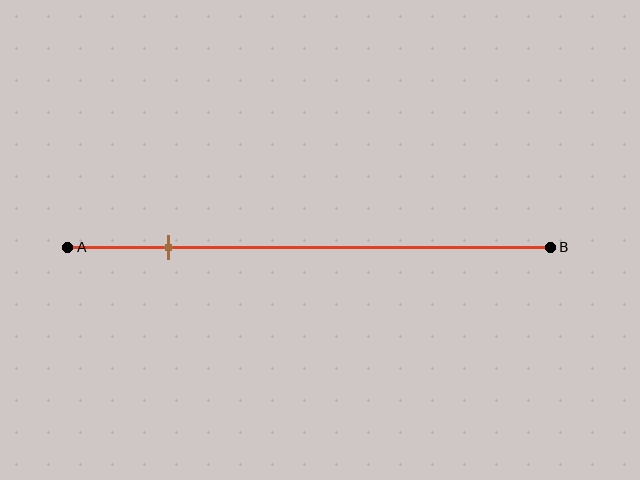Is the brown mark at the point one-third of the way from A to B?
No, the mark is at about 20% from A, not at the 33% one-third point.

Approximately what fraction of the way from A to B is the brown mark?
The brown mark is approximately 20% of the way from A to B.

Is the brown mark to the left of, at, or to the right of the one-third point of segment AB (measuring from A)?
The brown mark is to the left of the one-third point of segment AB.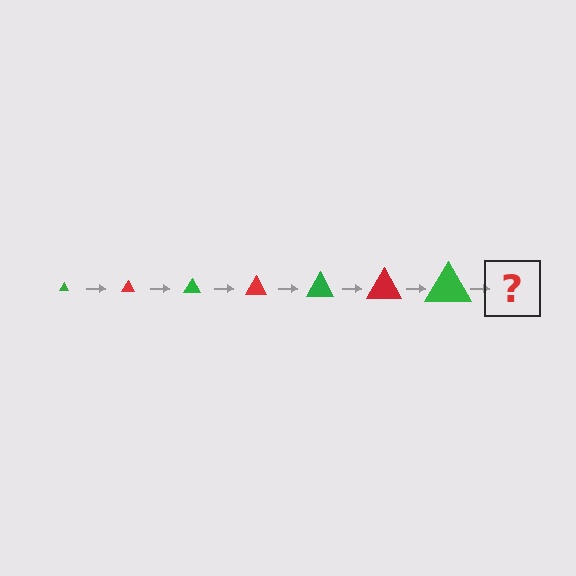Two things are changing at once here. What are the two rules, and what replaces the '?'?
The two rules are that the triangle grows larger each step and the color cycles through green and red. The '?' should be a red triangle, larger than the previous one.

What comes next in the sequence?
The next element should be a red triangle, larger than the previous one.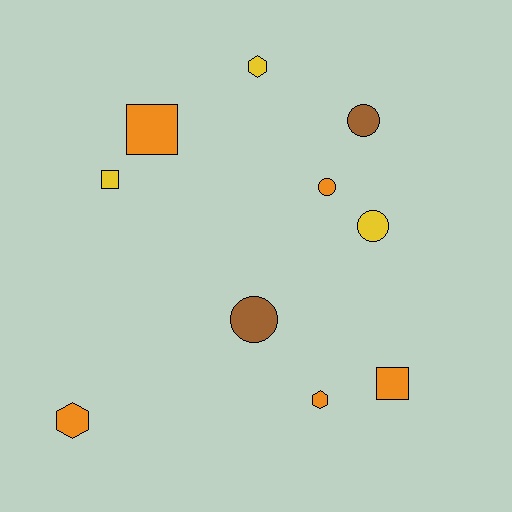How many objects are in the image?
There are 10 objects.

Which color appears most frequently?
Orange, with 5 objects.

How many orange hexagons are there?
There are 2 orange hexagons.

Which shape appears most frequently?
Circle, with 4 objects.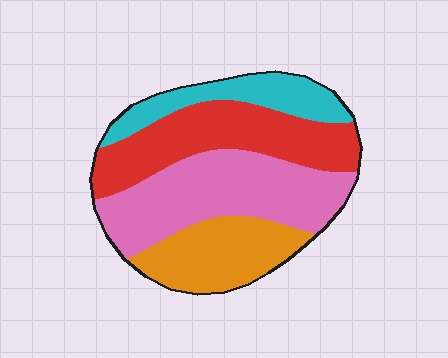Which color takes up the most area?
Pink, at roughly 35%.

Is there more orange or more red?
Red.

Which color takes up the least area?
Cyan, at roughly 15%.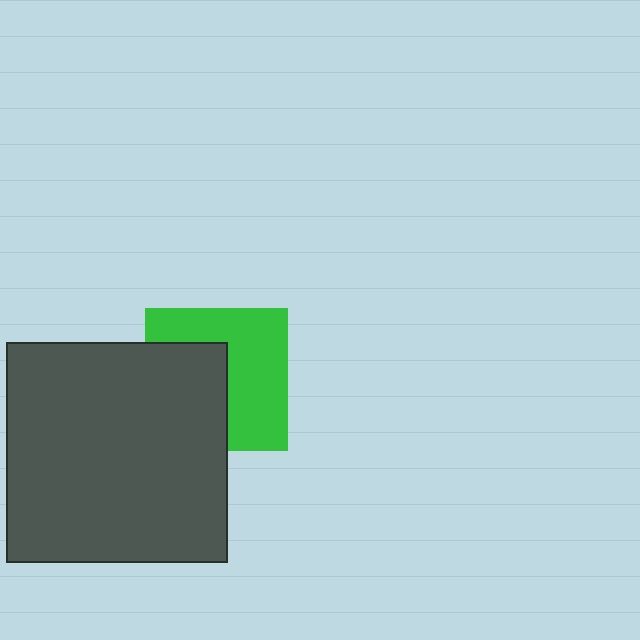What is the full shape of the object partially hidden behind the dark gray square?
The partially hidden object is a green square.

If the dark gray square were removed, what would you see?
You would see the complete green square.